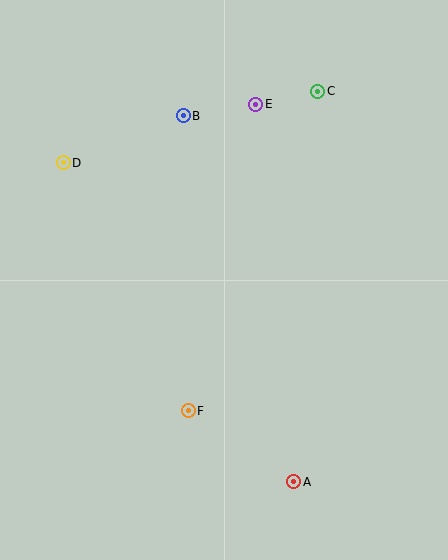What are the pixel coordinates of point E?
Point E is at (256, 104).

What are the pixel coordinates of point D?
Point D is at (63, 163).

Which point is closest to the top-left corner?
Point D is closest to the top-left corner.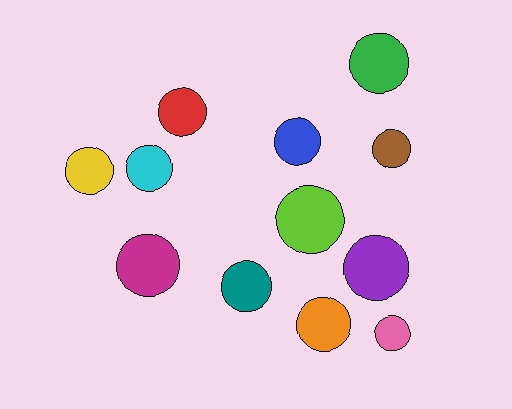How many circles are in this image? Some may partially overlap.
There are 12 circles.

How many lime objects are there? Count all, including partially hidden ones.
There is 1 lime object.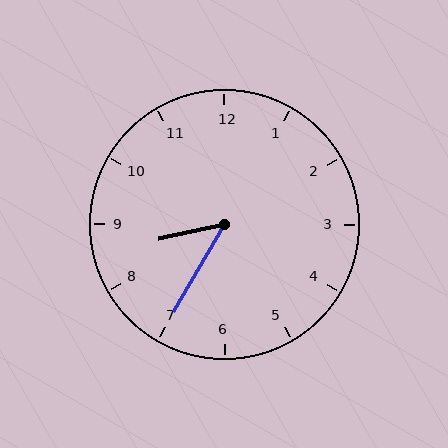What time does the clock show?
8:35.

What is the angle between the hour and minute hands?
Approximately 48 degrees.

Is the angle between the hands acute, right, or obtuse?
It is acute.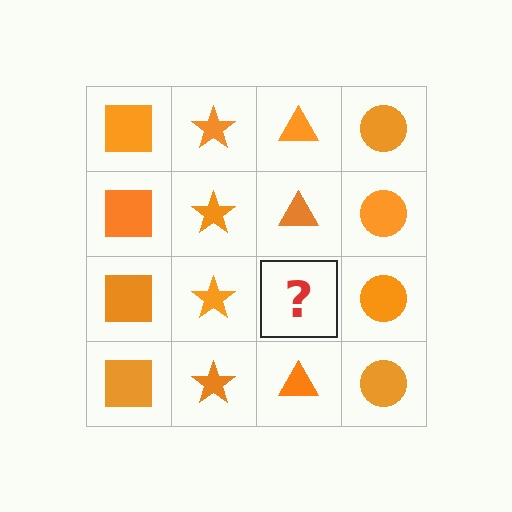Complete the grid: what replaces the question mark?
The question mark should be replaced with an orange triangle.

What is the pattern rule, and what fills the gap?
The rule is that each column has a consistent shape. The gap should be filled with an orange triangle.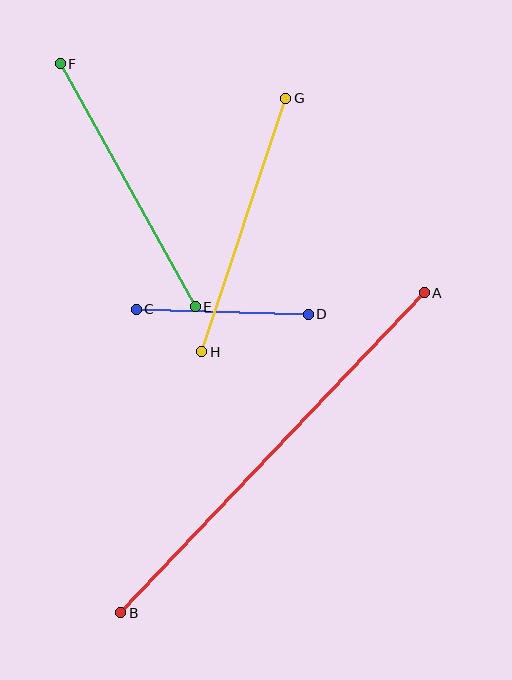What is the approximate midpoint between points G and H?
The midpoint is at approximately (244, 225) pixels.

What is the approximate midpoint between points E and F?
The midpoint is at approximately (128, 185) pixels.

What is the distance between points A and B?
The distance is approximately 441 pixels.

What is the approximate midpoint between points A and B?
The midpoint is at approximately (272, 453) pixels.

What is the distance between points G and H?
The distance is approximately 267 pixels.